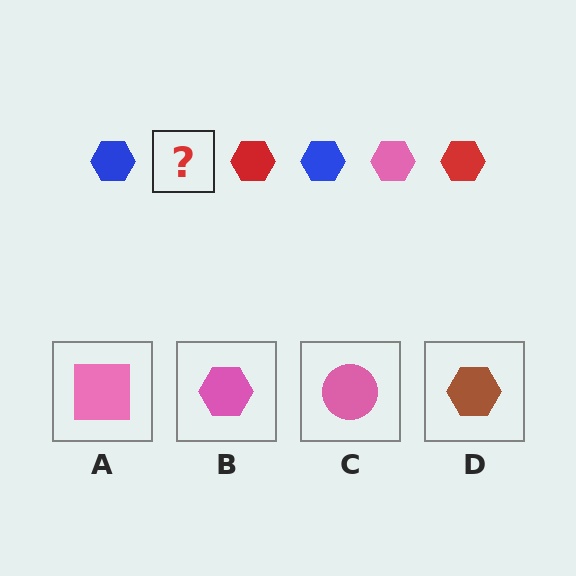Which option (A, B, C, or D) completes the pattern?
B.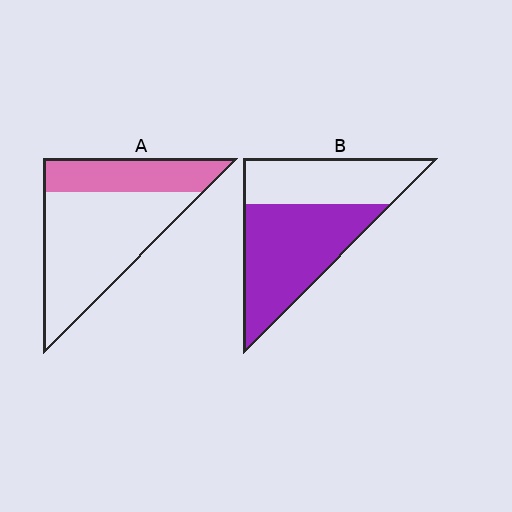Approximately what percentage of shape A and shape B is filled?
A is approximately 30% and B is approximately 60%.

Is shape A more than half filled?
No.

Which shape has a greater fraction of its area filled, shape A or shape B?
Shape B.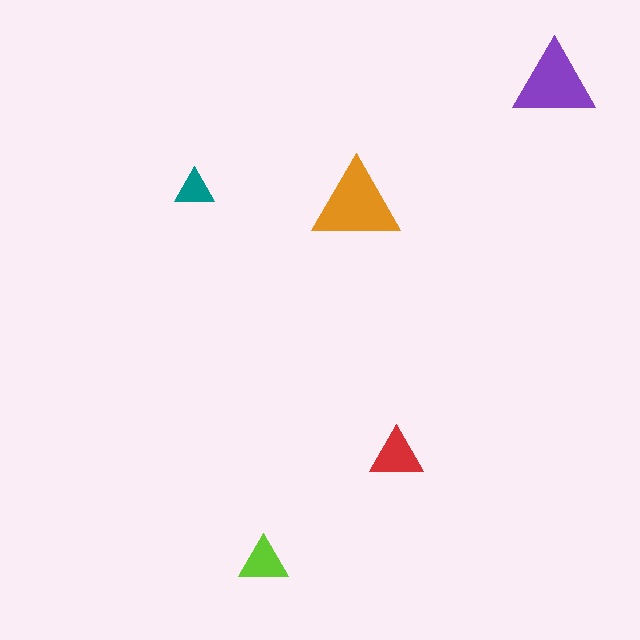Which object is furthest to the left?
The teal triangle is leftmost.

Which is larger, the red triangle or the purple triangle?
The purple one.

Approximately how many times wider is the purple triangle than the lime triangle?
About 1.5 times wider.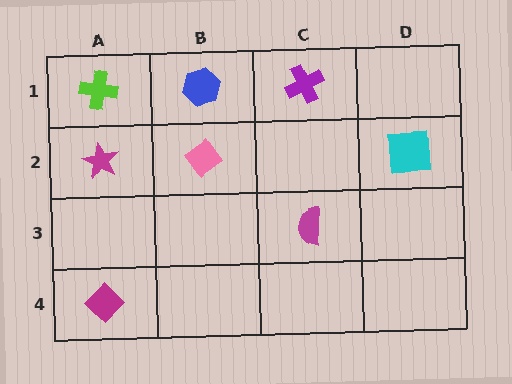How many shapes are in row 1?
3 shapes.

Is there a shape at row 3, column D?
No, that cell is empty.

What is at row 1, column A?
A lime cross.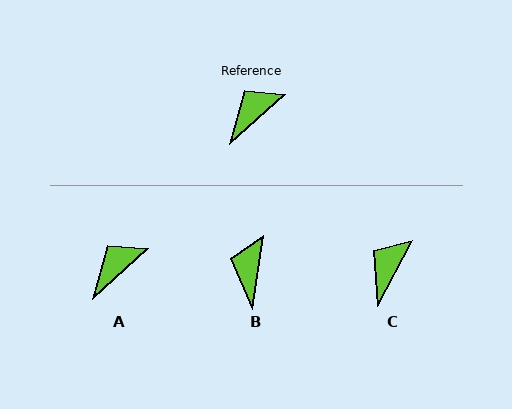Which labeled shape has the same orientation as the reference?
A.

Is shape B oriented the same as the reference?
No, it is off by about 39 degrees.